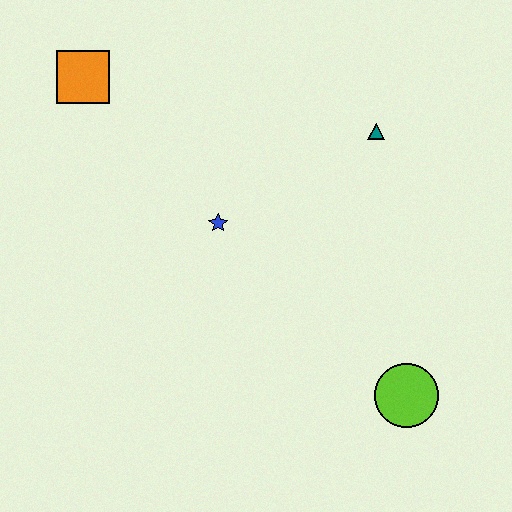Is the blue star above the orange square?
No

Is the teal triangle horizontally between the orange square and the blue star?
No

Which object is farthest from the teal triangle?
The orange square is farthest from the teal triangle.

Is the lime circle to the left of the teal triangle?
No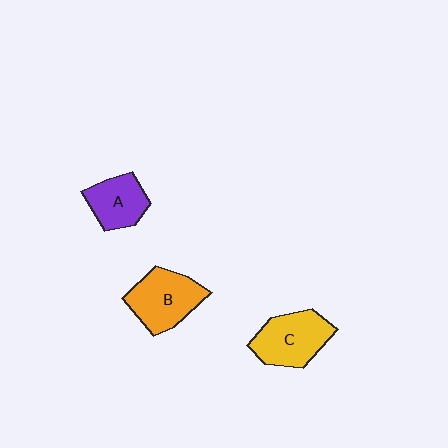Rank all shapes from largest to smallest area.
From largest to smallest: B (orange), C (yellow), A (purple).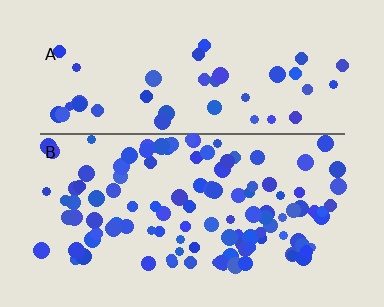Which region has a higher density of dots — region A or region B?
B (the bottom).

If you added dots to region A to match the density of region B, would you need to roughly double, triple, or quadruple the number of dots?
Approximately triple.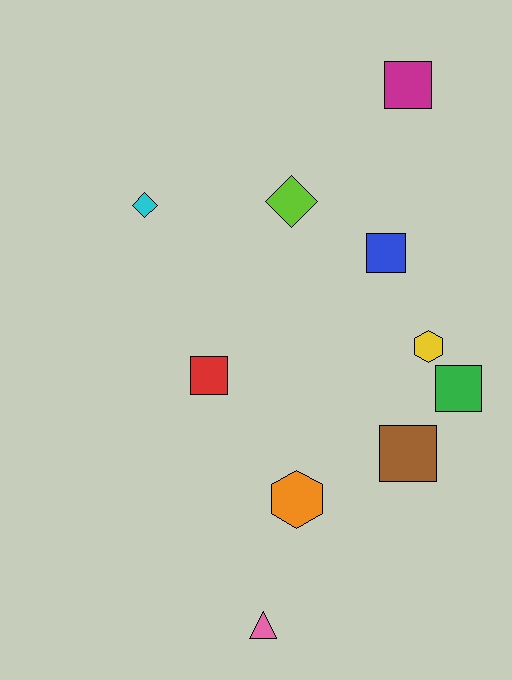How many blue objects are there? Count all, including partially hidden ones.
There is 1 blue object.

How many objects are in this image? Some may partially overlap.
There are 10 objects.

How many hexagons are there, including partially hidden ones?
There are 2 hexagons.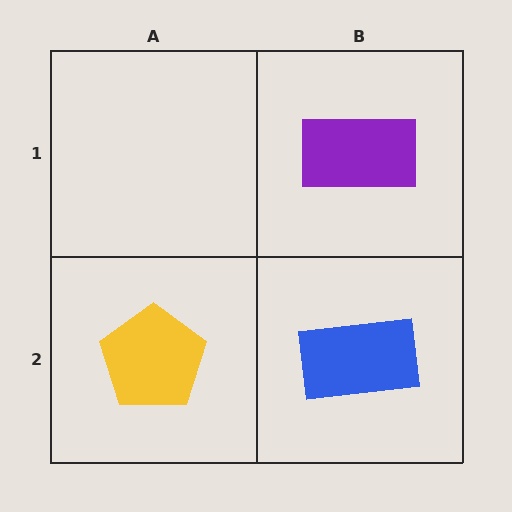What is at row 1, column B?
A purple rectangle.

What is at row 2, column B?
A blue rectangle.